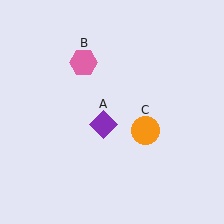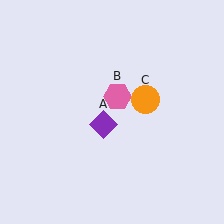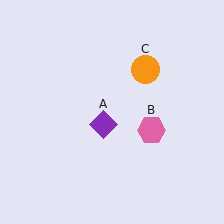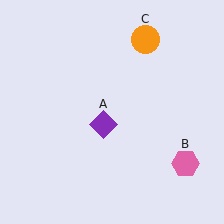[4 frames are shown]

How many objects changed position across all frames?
2 objects changed position: pink hexagon (object B), orange circle (object C).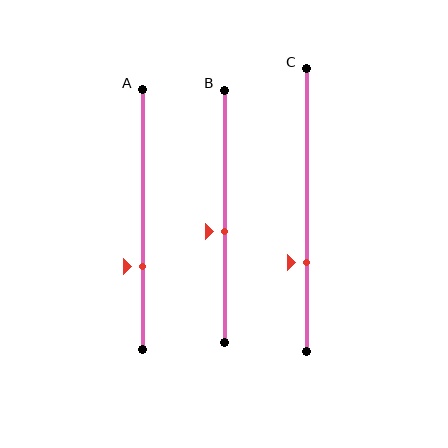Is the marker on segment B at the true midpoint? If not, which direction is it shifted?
No, the marker on segment B is shifted downward by about 6% of the segment length.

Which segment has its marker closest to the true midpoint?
Segment B has its marker closest to the true midpoint.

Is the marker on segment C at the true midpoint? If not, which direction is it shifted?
No, the marker on segment C is shifted downward by about 18% of the segment length.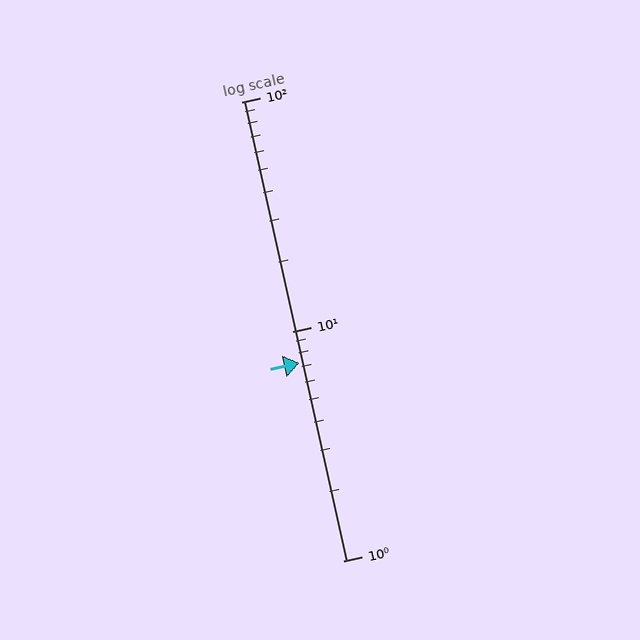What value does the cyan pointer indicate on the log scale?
The pointer indicates approximately 7.3.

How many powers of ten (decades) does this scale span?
The scale spans 2 decades, from 1 to 100.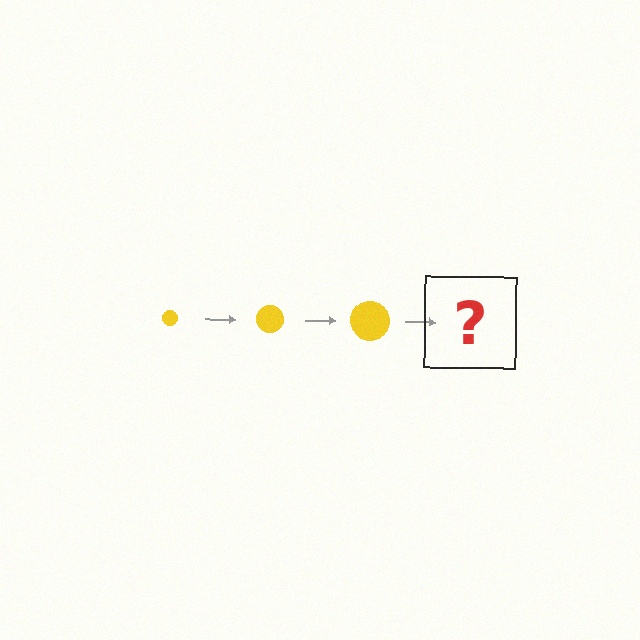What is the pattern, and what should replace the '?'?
The pattern is that the circle gets progressively larger each step. The '?' should be a yellow circle, larger than the previous one.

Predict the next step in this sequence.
The next step is a yellow circle, larger than the previous one.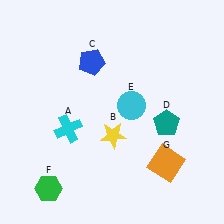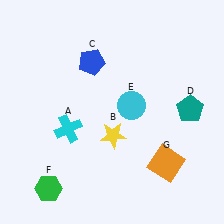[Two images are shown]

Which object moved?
The teal pentagon (D) moved right.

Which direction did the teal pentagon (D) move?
The teal pentagon (D) moved right.